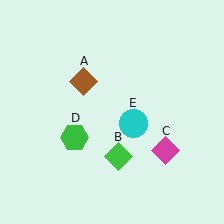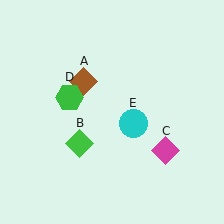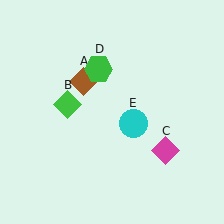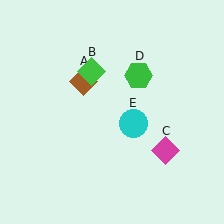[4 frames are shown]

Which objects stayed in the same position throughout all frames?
Brown diamond (object A) and magenta diamond (object C) and cyan circle (object E) remained stationary.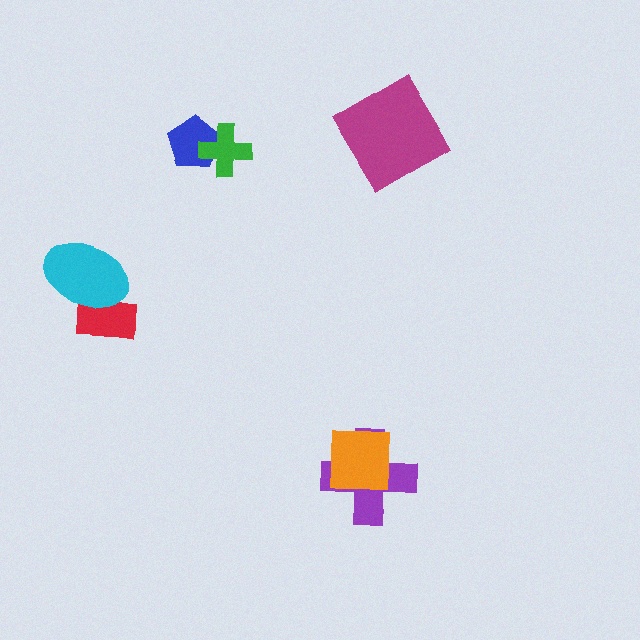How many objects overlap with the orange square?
1 object overlaps with the orange square.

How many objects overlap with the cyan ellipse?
1 object overlaps with the cyan ellipse.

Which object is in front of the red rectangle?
The cyan ellipse is in front of the red rectangle.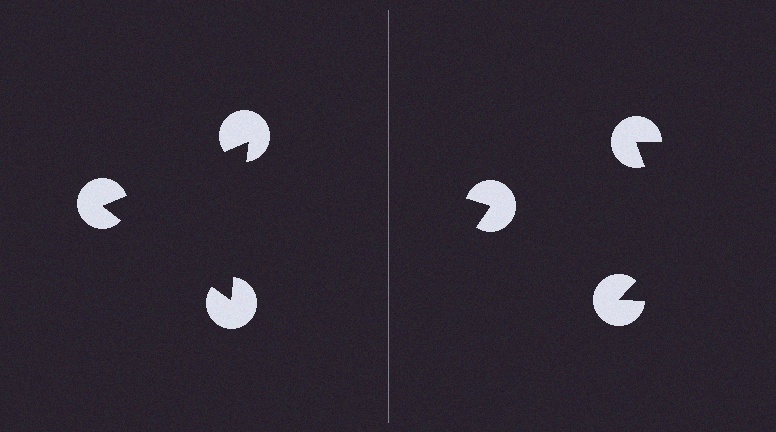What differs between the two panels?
The pac-man discs are positioned identically on both sides; only the wedge orientations differ. On the left they align to a triangle; on the right they are misaligned.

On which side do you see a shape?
An illusory triangle appears on the left side. On the right side the wedge cuts are rotated, so no coherent shape forms.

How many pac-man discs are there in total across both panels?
6 — 3 on each side.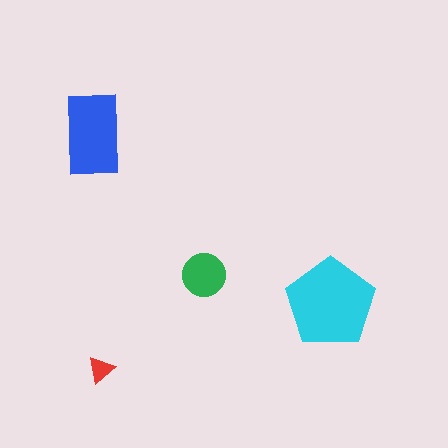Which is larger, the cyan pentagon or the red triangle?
The cyan pentagon.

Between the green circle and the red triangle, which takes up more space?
The green circle.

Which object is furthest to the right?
The cyan pentagon is rightmost.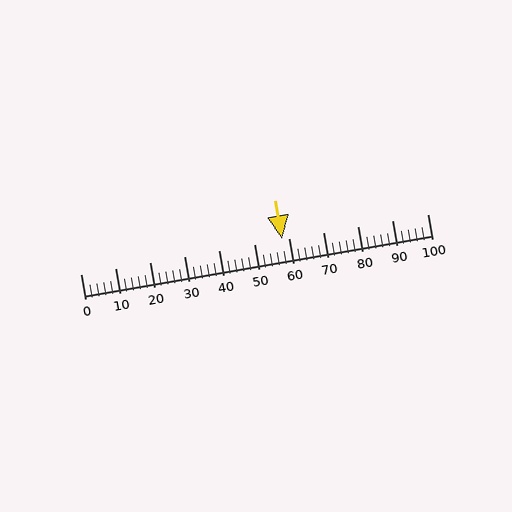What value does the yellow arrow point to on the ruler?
The yellow arrow points to approximately 58.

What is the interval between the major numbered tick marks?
The major tick marks are spaced 10 units apart.